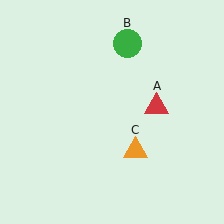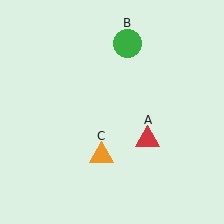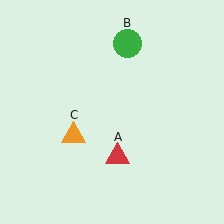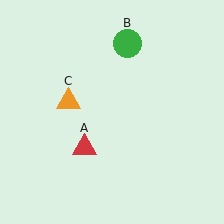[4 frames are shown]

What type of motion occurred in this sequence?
The red triangle (object A), orange triangle (object C) rotated clockwise around the center of the scene.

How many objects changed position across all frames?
2 objects changed position: red triangle (object A), orange triangle (object C).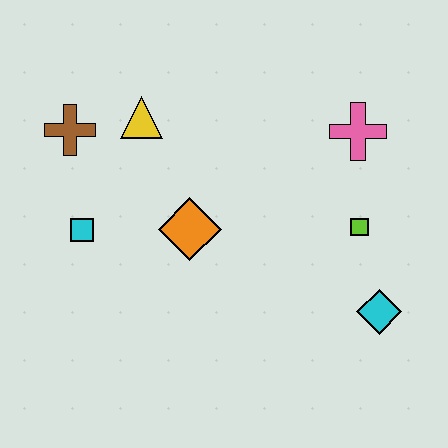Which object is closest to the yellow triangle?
The brown cross is closest to the yellow triangle.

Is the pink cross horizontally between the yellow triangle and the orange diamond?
No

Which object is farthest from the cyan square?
The cyan diamond is farthest from the cyan square.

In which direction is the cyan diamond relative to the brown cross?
The cyan diamond is to the right of the brown cross.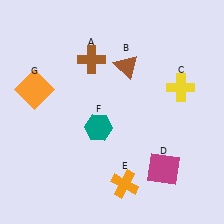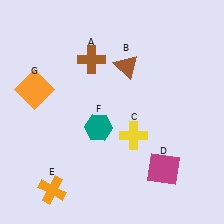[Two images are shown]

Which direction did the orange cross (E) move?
The orange cross (E) moved left.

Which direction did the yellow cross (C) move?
The yellow cross (C) moved down.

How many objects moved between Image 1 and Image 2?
2 objects moved between the two images.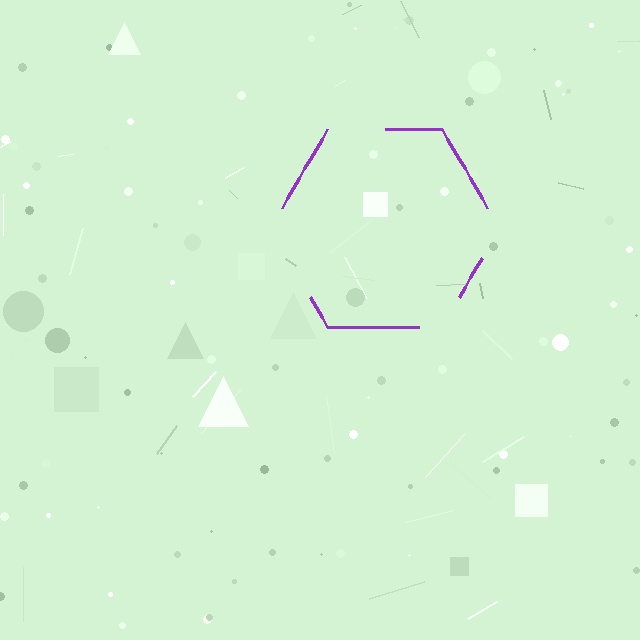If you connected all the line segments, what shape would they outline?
They would outline a hexagon.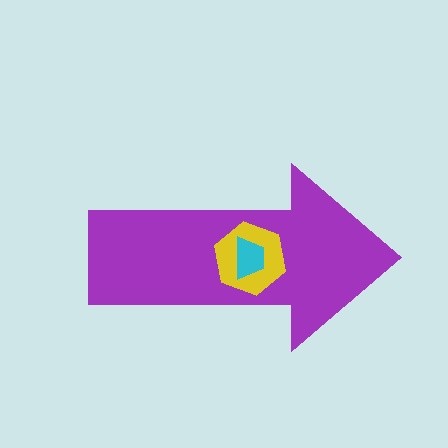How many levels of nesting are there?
3.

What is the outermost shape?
The purple arrow.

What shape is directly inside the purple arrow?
The yellow hexagon.